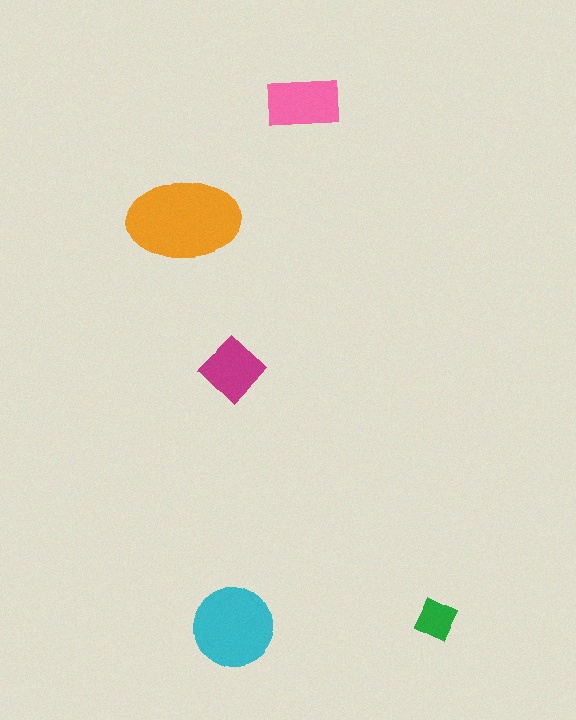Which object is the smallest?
The green square.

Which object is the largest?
The orange ellipse.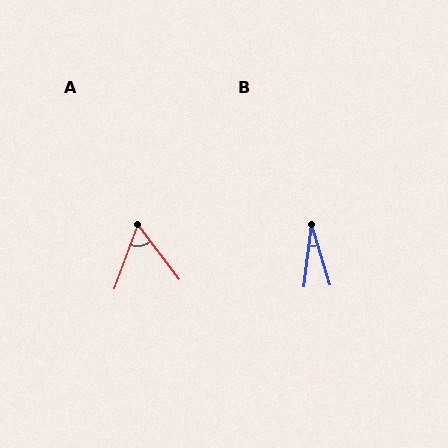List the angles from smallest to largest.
B (24°), A (58°).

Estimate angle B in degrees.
Approximately 24 degrees.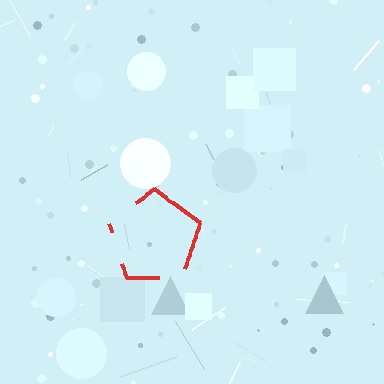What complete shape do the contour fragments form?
The contour fragments form a pentagon.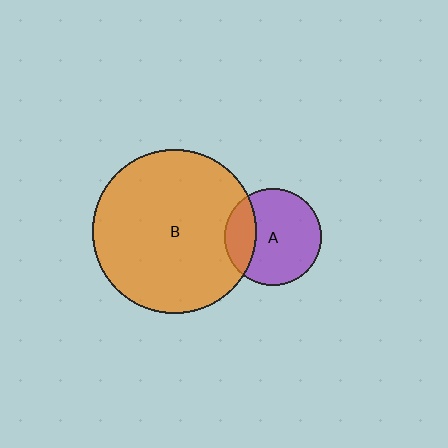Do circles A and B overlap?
Yes.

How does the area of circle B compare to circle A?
Approximately 2.9 times.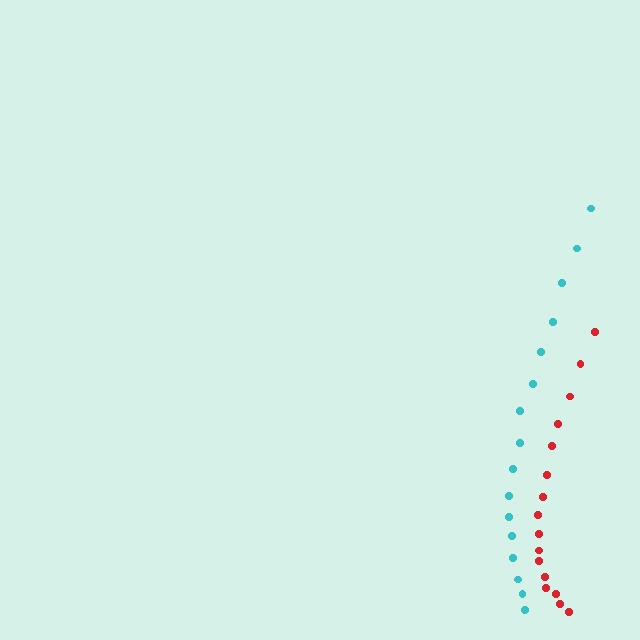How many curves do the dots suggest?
There are 2 distinct paths.